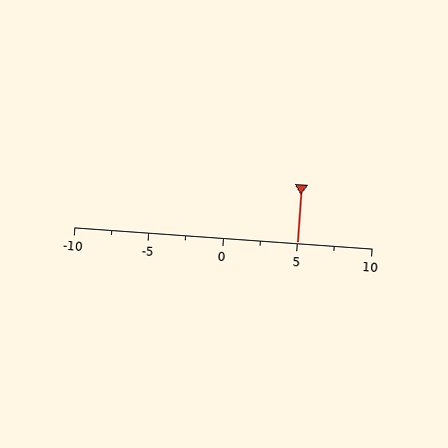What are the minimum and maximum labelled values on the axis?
The axis runs from -10 to 10.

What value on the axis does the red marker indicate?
The marker indicates approximately 5.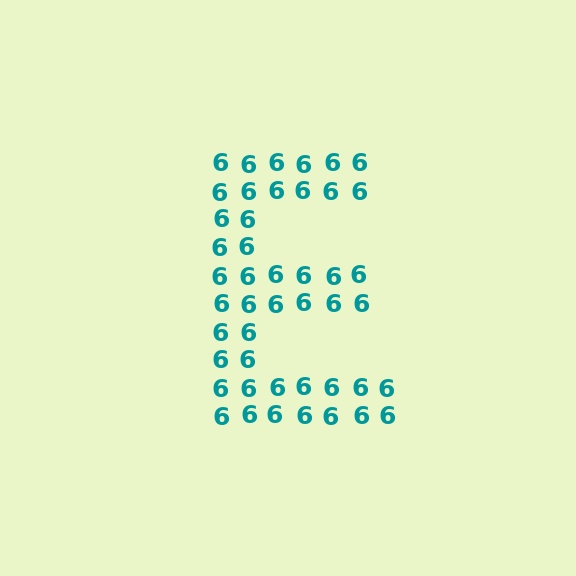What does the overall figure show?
The overall figure shows the letter E.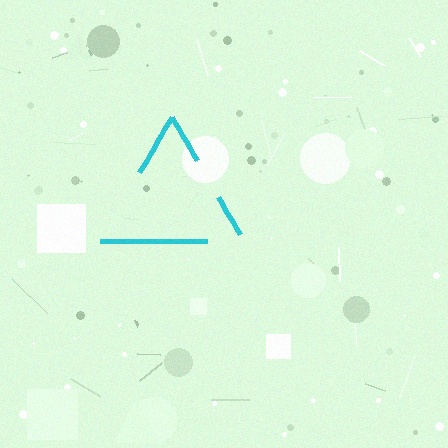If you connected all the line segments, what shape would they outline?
They would outline a triangle.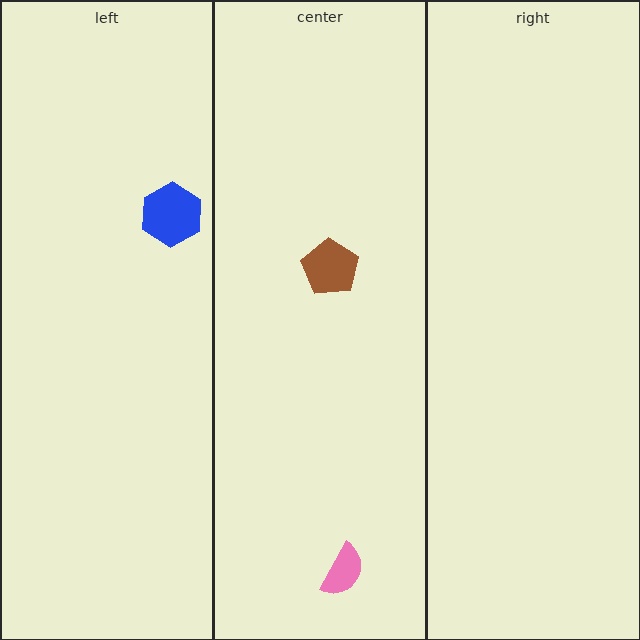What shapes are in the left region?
The blue hexagon.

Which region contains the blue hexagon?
The left region.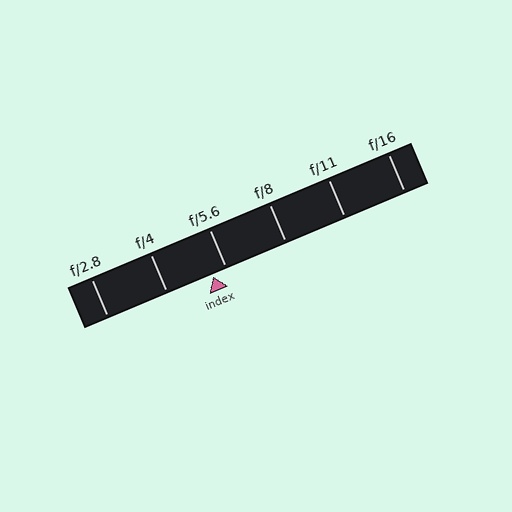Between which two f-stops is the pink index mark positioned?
The index mark is between f/4 and f/5.6.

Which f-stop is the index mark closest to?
The index mark is closest to f/5.6.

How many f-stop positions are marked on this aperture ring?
There are 6 f-stop positions marked.